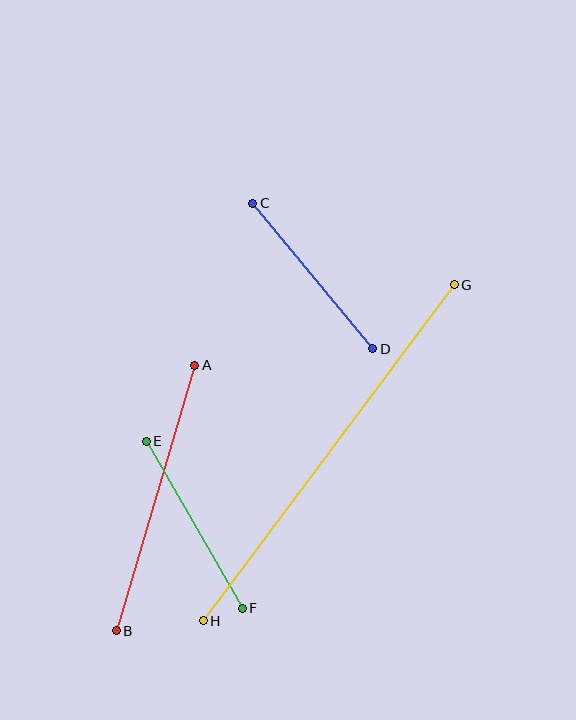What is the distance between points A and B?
The distance is approximately 277 pixels.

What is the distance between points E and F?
The distance is approximately 193 pixels.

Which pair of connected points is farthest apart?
Points G and H are farthest apart.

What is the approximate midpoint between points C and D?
The midpoint is at approximately (313, 276) pixels.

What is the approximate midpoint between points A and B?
The midpoint is at approximately (156, 498) pixels.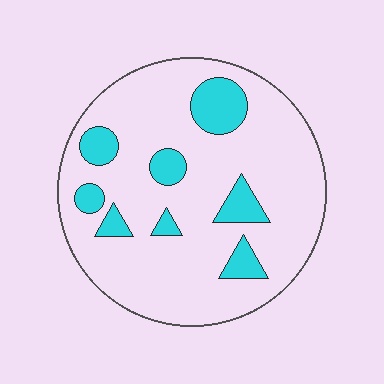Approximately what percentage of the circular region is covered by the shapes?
Approximately 15%.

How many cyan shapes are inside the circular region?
8.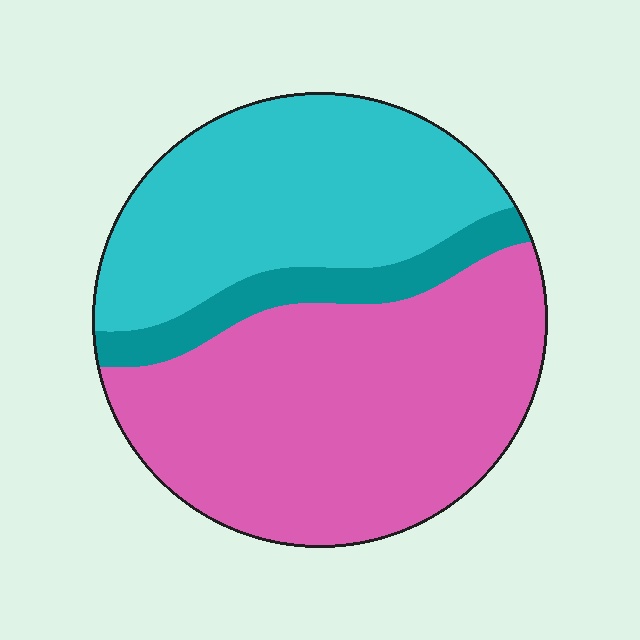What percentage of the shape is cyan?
Cyan covers around 35% of the shape.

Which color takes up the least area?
Teal, at roughly 10%.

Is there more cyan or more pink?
Pink.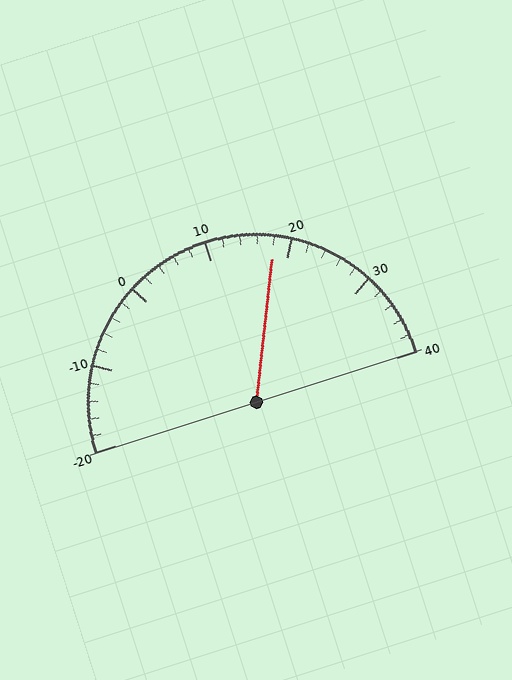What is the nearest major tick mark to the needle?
The nearest major tick mark is 20.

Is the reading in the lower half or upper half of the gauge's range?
The reading is in the upper half of the range (-20 to 40).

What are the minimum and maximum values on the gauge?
The gauge ranges from -20 to 40.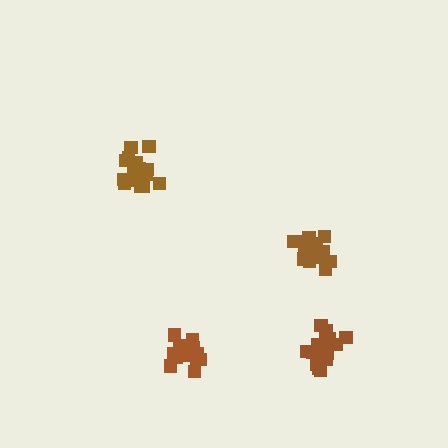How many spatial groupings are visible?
There are 4 spatial groupings.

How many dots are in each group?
Group 1: 18 dots, Group 2: 16 dots, Group 3: 17 dots, Group 4: 14 dots (65 total).